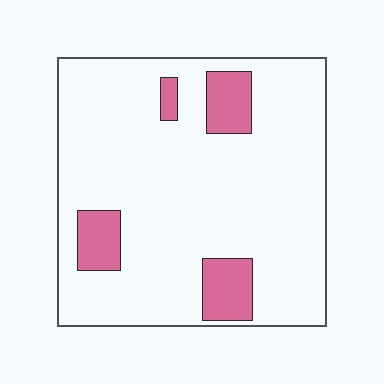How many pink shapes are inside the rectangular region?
4.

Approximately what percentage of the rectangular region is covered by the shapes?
Approximately 15%.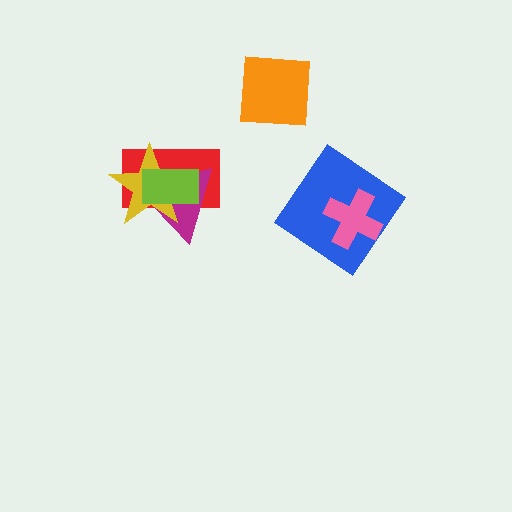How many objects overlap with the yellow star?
3 objects overlap with the yellow star.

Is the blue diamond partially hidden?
Yes, it is partially covered by another shape.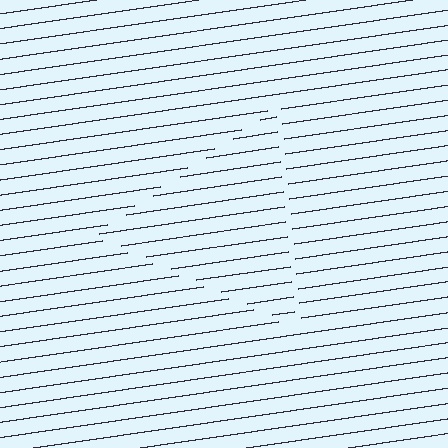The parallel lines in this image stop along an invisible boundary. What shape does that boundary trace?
An illusory triangle. The interior of the shape contains the same grating, shifted by half a period — the contour is defined by the phase discontinuity where line-ends from the inner and outer gratings abut.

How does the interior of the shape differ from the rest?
The interior of the shape contains the same grating, shifted by half a period — the contour is defined by the phase discontinuity where line-ends from the inner and outer gratings abut.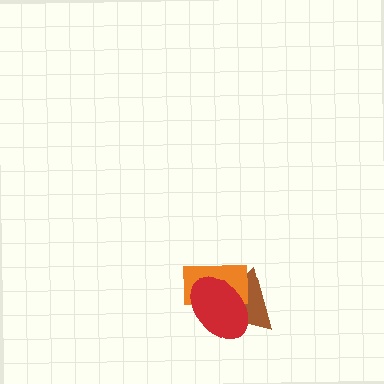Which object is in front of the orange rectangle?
The red ellipse is in front of the orange rectangle.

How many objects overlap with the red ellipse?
2 objects overlap with the red ellipse.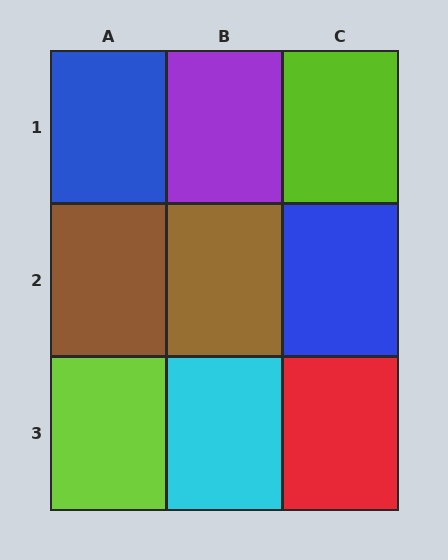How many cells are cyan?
1 cell is cyan.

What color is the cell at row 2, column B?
Brown.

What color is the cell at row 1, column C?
Lime.